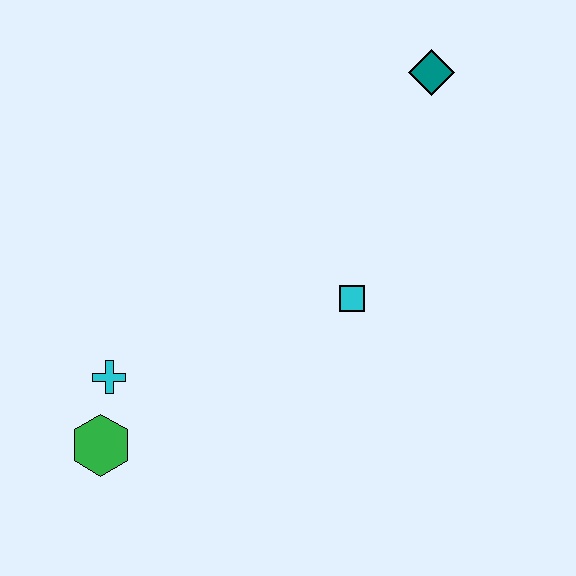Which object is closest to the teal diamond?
The cyan square is closest to the teal diamond.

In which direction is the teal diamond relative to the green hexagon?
The teal diamond is above the green hexagon.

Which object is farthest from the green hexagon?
The teal diamond is farthest from the green hexagon.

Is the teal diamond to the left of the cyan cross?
No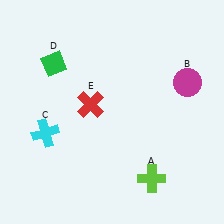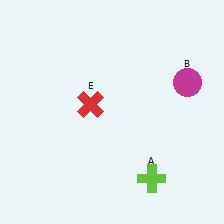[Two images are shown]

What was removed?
The cyan cross (C), the green diamond (D) were removed in Image 2.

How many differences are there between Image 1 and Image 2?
There are 2 differences between the two images.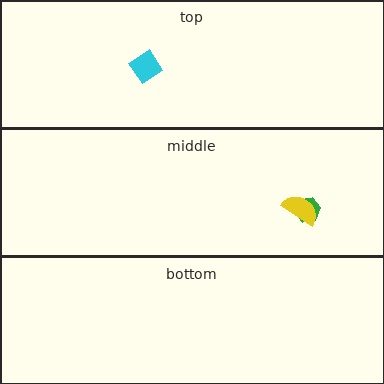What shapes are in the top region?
The cyan diamond.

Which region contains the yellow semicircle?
The middle region.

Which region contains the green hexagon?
The middle region.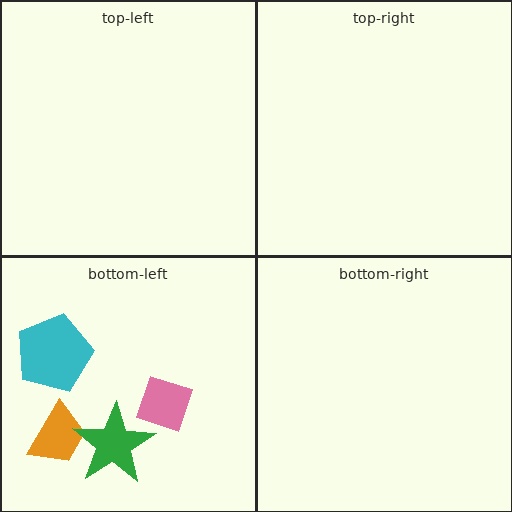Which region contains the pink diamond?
The bottom-left region.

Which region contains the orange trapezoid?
The bottom-left region.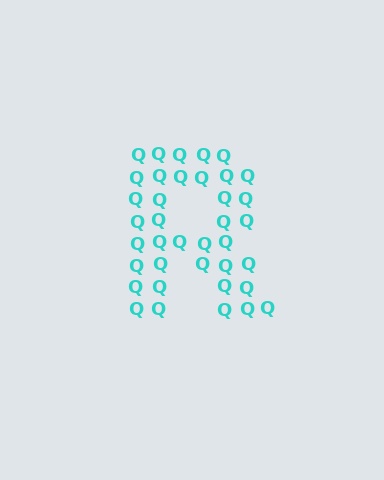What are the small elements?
The small elements are letter Q's.